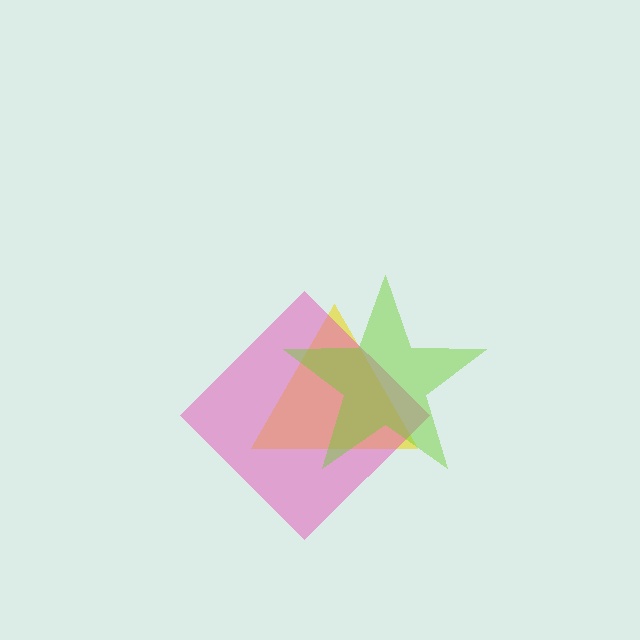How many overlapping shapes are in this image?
There are 3 overlapping shapes in the image.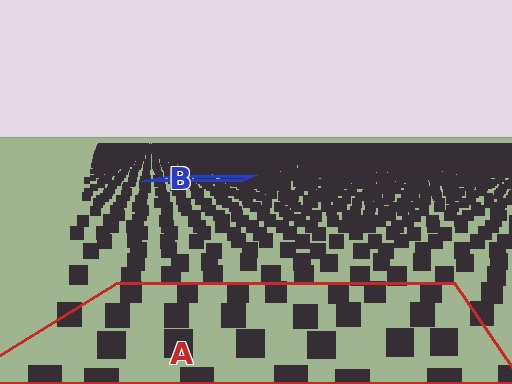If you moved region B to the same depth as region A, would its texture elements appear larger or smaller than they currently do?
They would appear larger. At a closer depth, the same texture elements are projected at a bigger on-screen size.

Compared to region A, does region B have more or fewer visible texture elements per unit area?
Region B has more texture elements per unit area — they are packed more densely because it is farther away.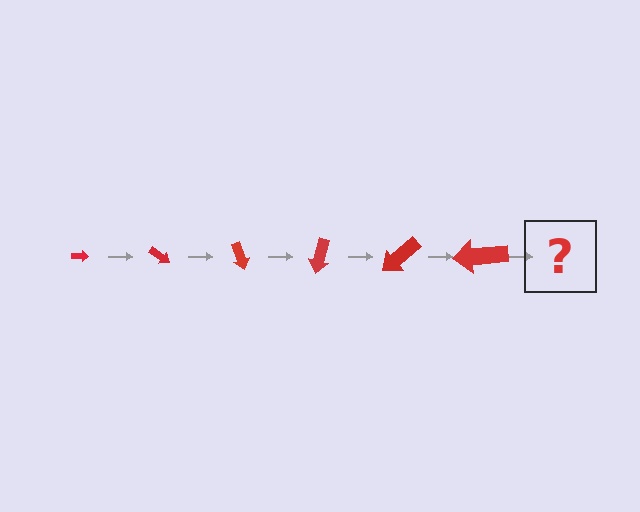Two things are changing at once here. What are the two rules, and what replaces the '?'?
The two rules are that the arrow grows larger each step and it rotates 35 degrees each step. The '?' should be an arrow, larger than the previous one and rotated 210 degrees from the start.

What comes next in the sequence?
The next element should be an arrow, larger than the previous one and rotated 210 degrees from the start.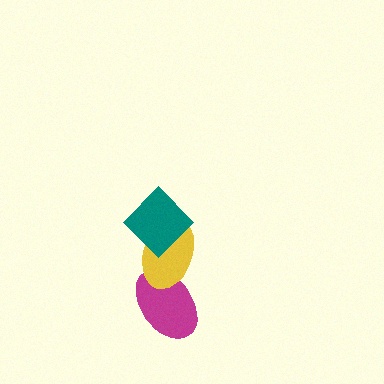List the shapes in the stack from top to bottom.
From top to bottom: the teal diamond, the yellow ellipse, the magenta ellipse.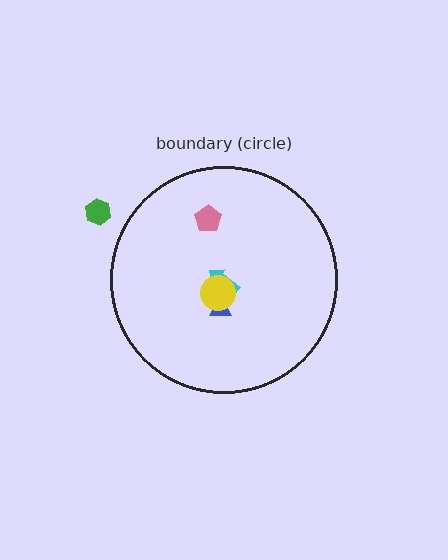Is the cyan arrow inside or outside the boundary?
Inside.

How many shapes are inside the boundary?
4 inside, 1 outside.